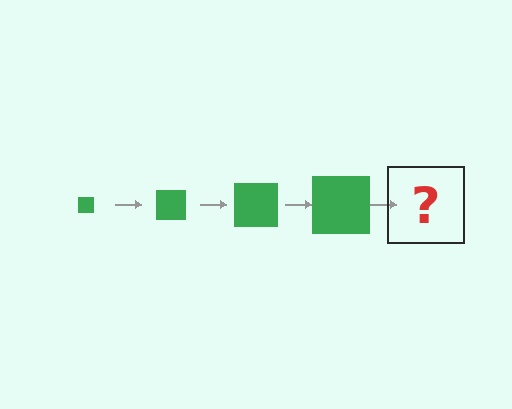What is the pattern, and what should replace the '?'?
The pattern is that the square gets progressively larger each step. The '?' should be a green square, larger than the previous one.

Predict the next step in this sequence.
The next step is a green square, larger than the previous one.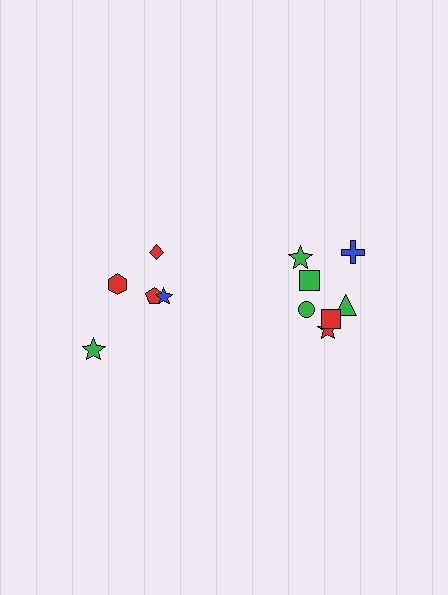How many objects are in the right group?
There are 7 objects.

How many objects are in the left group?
There are 5 objects.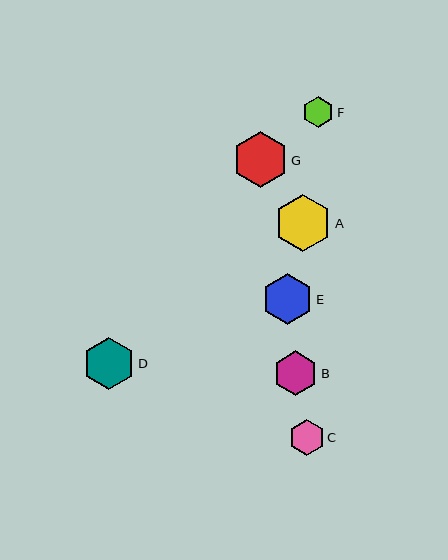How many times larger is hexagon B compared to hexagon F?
Hexagon B is approximately 1.4 times the size of hexagon F.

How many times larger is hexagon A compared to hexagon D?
Hexagon A is approximately 1.1 times the size of hexagon D.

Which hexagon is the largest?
Hexagon A is the largest with a size of approximately 57 pixels.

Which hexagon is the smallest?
Hexagon F is the smallest with a size of approximately 31 pixels.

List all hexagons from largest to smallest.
From largest to smallest: A, G, D, E, B, C, F.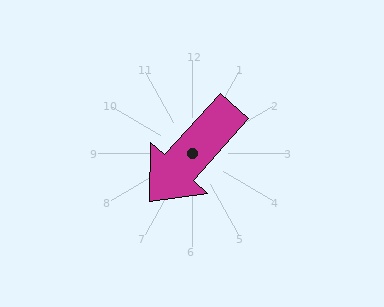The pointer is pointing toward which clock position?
Roughly 7 o'clock.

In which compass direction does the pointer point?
Southwest.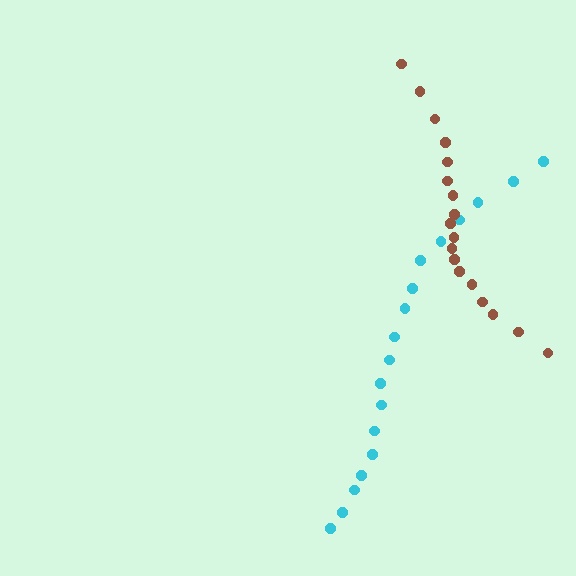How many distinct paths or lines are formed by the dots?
There are 2 distinct paths.